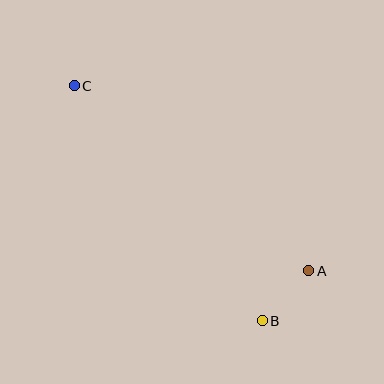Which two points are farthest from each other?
Points B and C are farthest from each other.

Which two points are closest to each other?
Points A and B are closest to each other.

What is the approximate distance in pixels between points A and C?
The distance between A and C is approximately 299 pixels.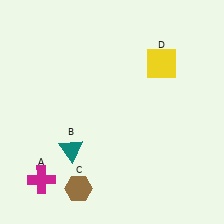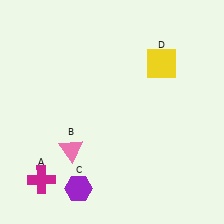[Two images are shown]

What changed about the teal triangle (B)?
In Image 1, B is teal. In Image 2, it changed to pink.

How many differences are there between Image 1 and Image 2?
There are 2 differences between the two images.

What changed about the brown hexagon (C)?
In Image 1, C is brown. In Image 2, it changed to purple.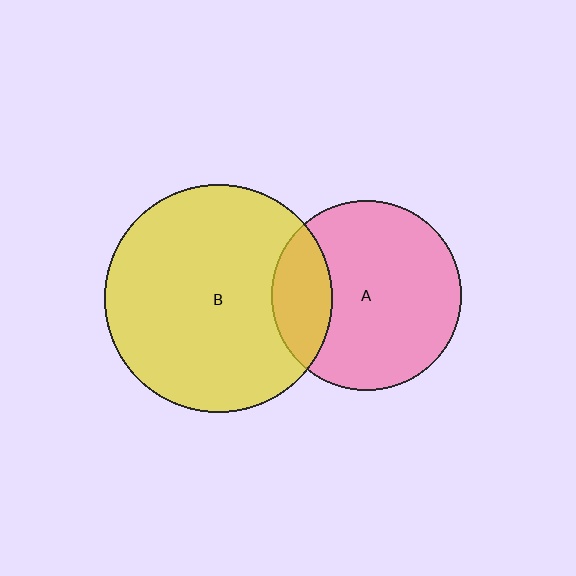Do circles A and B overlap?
Yes.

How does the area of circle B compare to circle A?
Approximately 1.4 times.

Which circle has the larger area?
Circle B (yellow).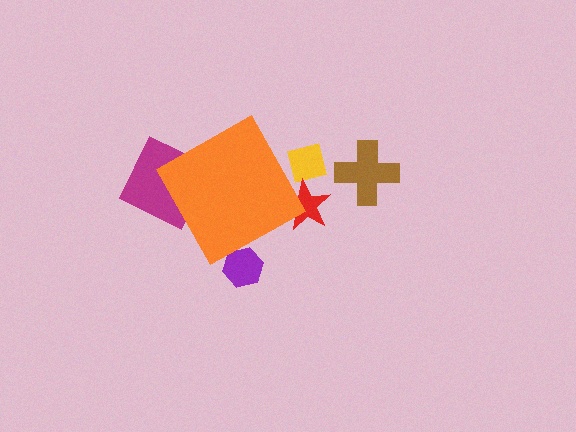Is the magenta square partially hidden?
Yes, the magenta square is partially hidden behind the orange diamond.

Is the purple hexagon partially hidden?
Yes, the purple hexagon is partially hidden behind the orange diamond.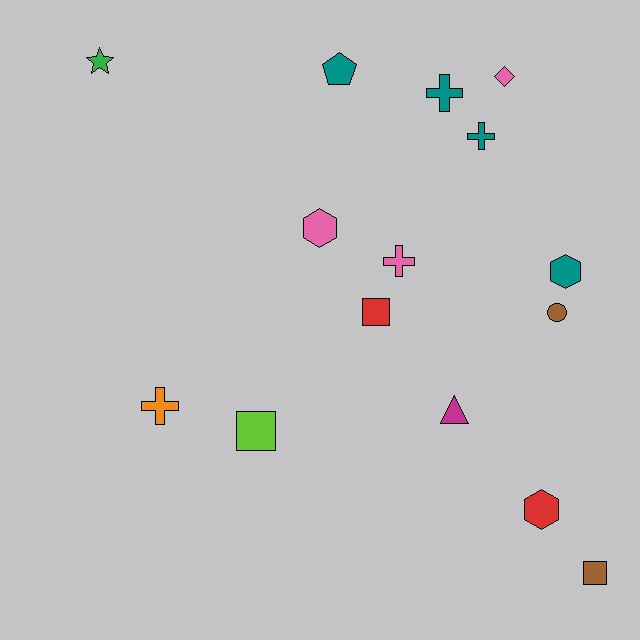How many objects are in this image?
There are 15 objects.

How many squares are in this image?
There are 3 squares.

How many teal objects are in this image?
There are 4 teal objects.